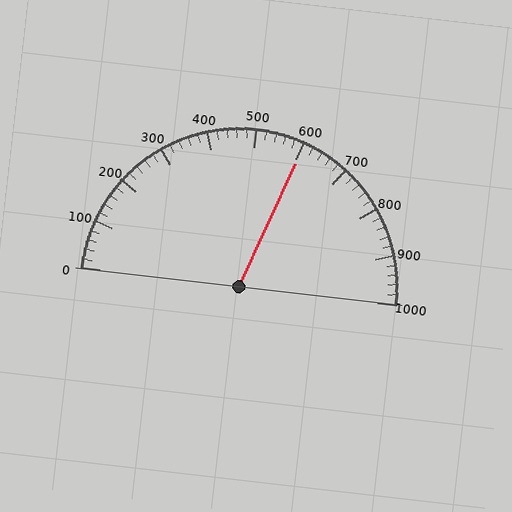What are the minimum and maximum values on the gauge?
The gauge ranges from 0 to 1000.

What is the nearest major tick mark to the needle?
The nearest major tick mark is 600.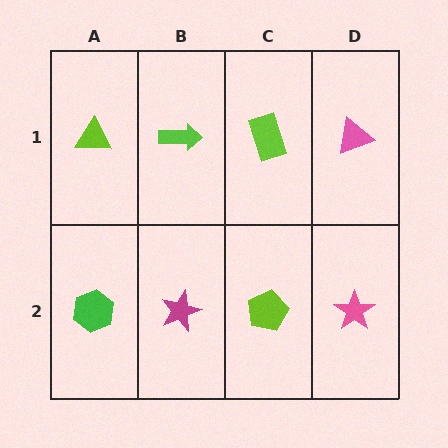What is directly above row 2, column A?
A lime triangle.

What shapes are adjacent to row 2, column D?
A pink triangle (row 1, column D), a lime pentagon (row 2, column C).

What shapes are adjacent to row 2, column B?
A lime arrow (row 1, column B), a green hexagon (row 2, column A), a lime pentagon (row 2, column C).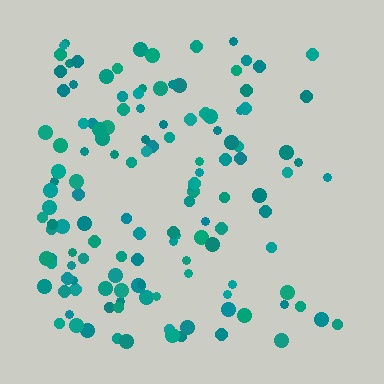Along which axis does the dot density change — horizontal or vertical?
Horizontal.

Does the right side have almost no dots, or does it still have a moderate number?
Still a moderate number, just noticeably fewer than the left.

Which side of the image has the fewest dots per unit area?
The right.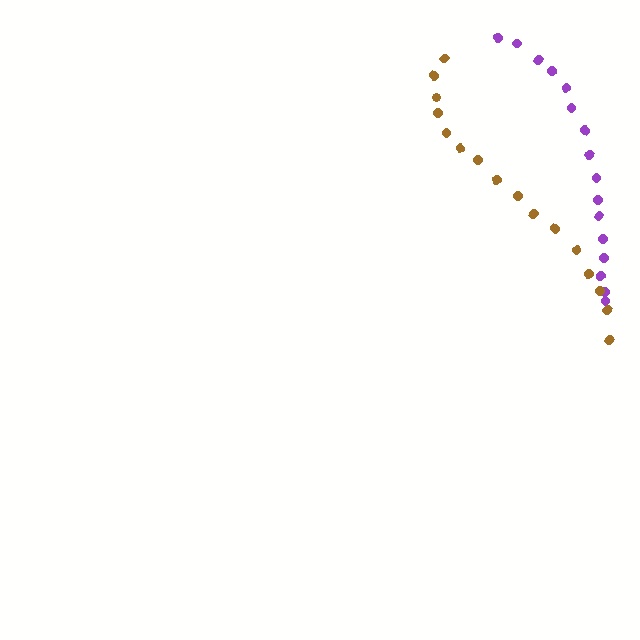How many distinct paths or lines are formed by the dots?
There are 2 distinct paths.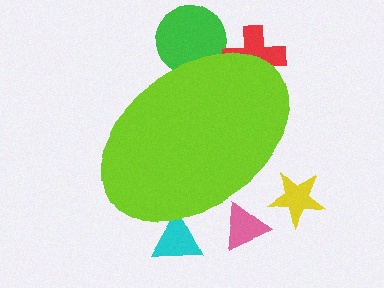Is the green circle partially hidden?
Yes, the green circle is partially hidden behind the lime ellipse.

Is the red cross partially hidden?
Yes, the red cross is partially hidden behind the lime ellipse.